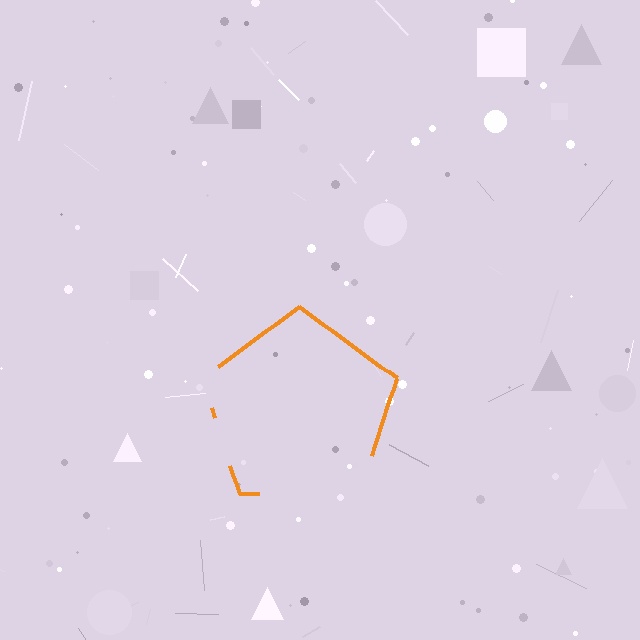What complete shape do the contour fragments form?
The contour fragments form a pentagon.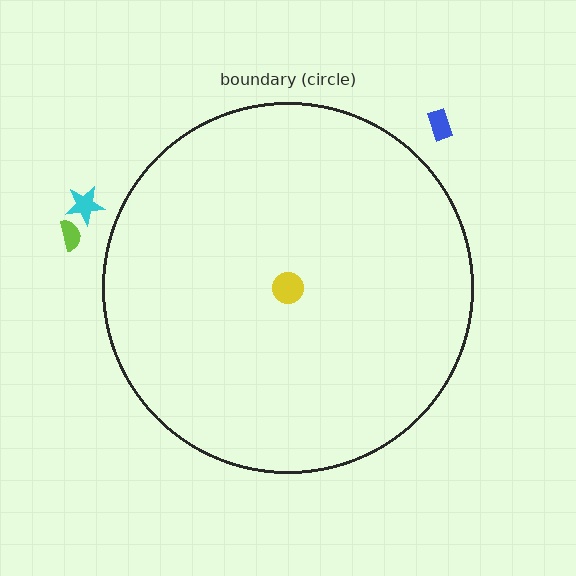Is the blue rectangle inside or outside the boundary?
Outside.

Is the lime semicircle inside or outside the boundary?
Outside.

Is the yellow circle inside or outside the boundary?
Inside.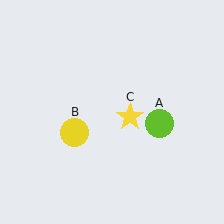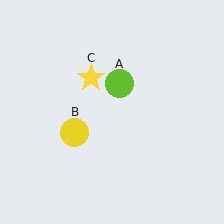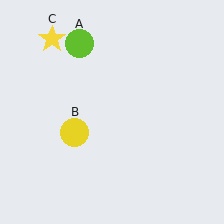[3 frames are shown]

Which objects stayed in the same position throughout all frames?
Yellow circle (object B) remained stationary.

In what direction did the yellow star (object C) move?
The yellow star (object C) moved up and to the left.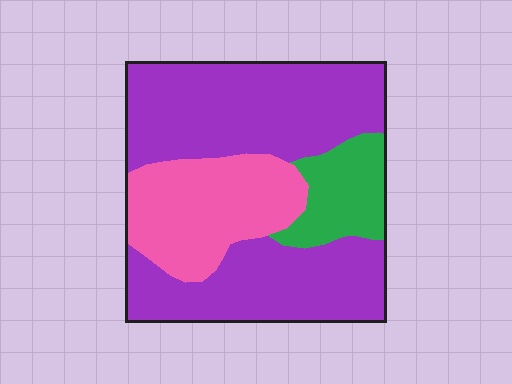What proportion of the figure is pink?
Pink covers about 25% of the figure.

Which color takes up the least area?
Green, at roughly 15%.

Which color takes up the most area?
Purple, at roughly 65%.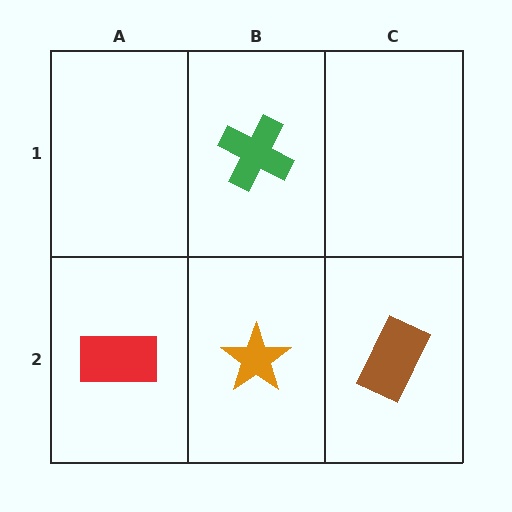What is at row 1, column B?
A green cross.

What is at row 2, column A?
A red rectangle.